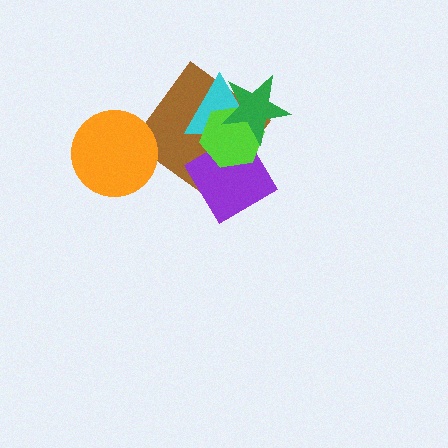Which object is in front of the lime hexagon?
The green star is in front of the lime hexagon.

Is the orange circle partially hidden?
No, no other shape covers it.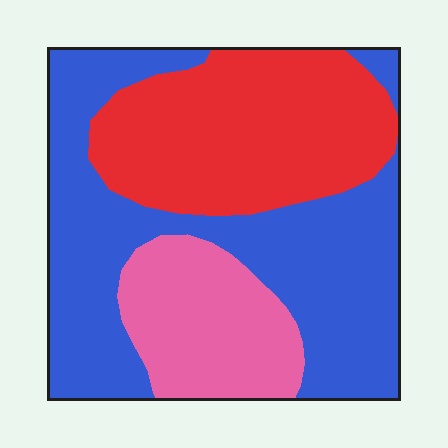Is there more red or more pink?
Red.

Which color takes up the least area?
Pink, at roughly 20%.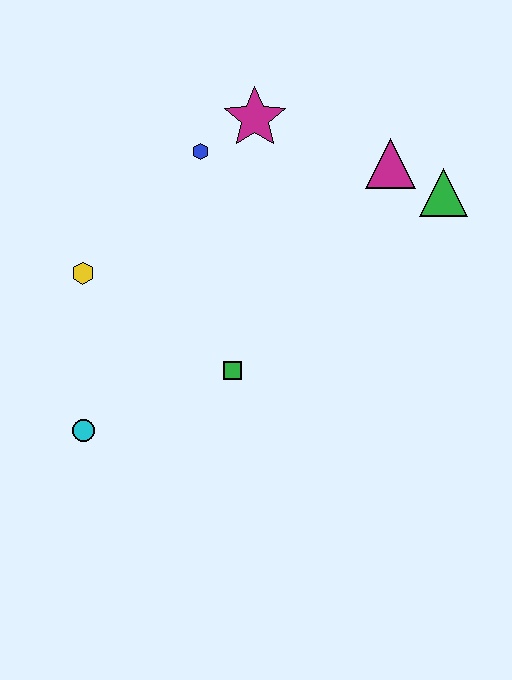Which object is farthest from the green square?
The green triangle is farthest from the green square.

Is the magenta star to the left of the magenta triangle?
Yes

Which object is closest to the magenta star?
The blue hexagon is closest to the magenta star.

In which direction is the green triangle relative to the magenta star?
The green triangle is to the right of the magenta star.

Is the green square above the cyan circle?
Yes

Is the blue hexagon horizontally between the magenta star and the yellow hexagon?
Yes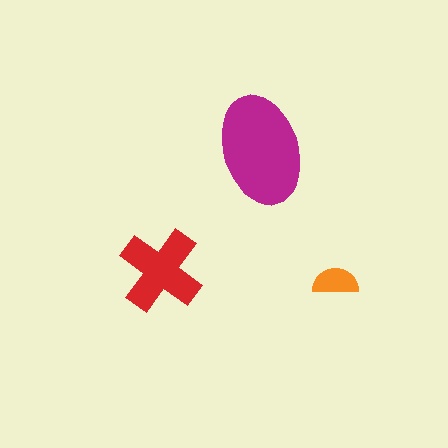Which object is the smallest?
The orange semicircle.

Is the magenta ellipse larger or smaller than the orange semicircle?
Larger.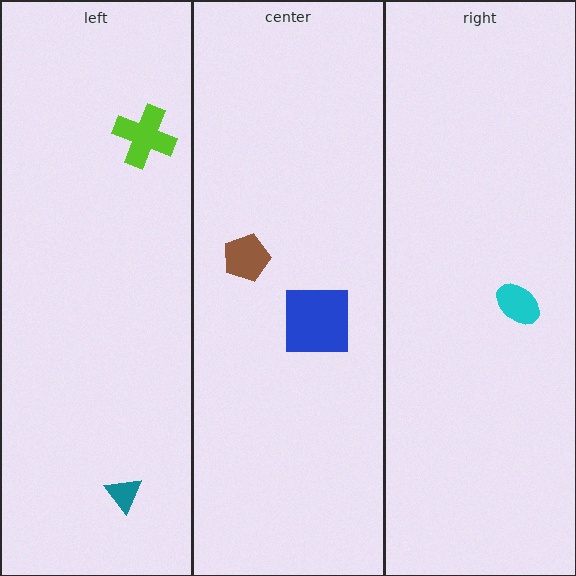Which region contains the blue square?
The center region.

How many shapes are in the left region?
2.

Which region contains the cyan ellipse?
The right region.